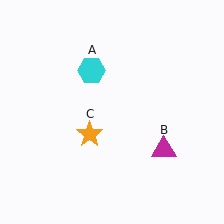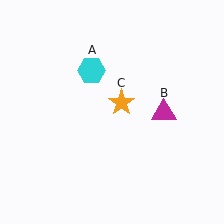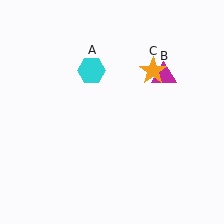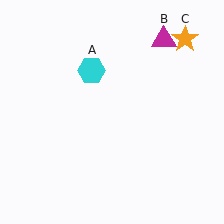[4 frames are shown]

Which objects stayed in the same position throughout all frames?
Cyan hexagon (object A) remained stationary.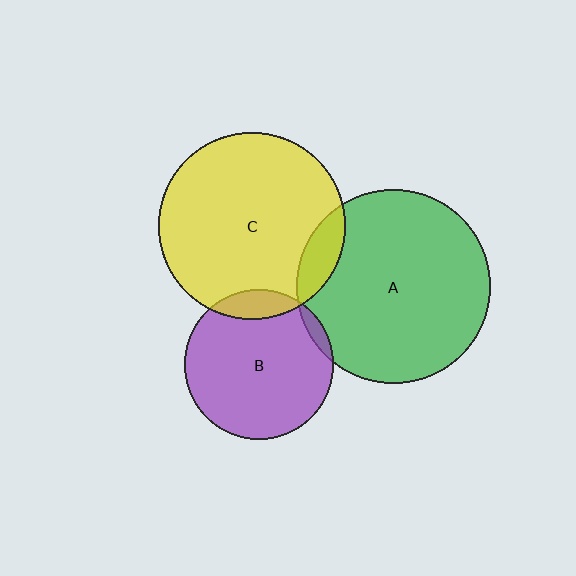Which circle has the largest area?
Circle A (green).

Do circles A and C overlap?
Yes.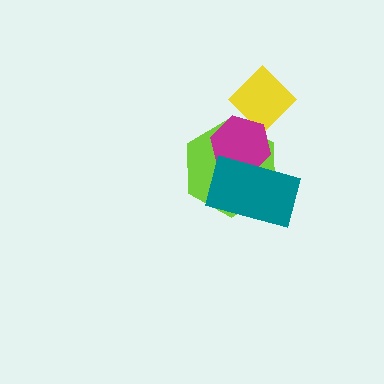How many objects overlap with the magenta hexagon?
3 objects overlap with the magenta hexagon.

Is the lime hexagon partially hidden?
Yes, it is partially covered by another shape.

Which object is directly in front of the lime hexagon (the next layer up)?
The magenta hexagon is directly in front of the lime hexagon.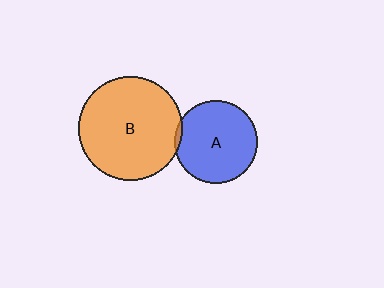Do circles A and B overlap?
Yes.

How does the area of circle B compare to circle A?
Approximately 1.6 times.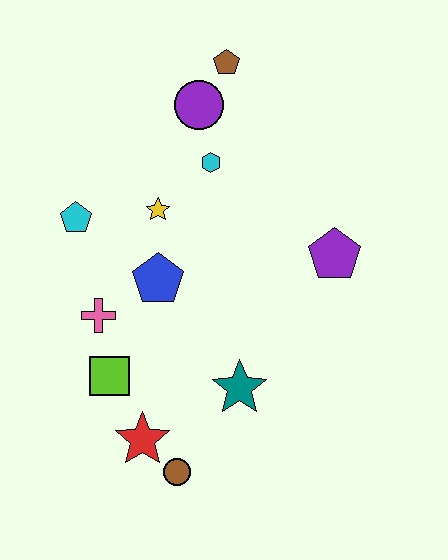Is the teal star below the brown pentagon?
Yes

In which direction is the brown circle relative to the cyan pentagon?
The brown circle is below the cyan pentagon.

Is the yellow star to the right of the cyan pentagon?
Yes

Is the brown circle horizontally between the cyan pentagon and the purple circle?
Yes